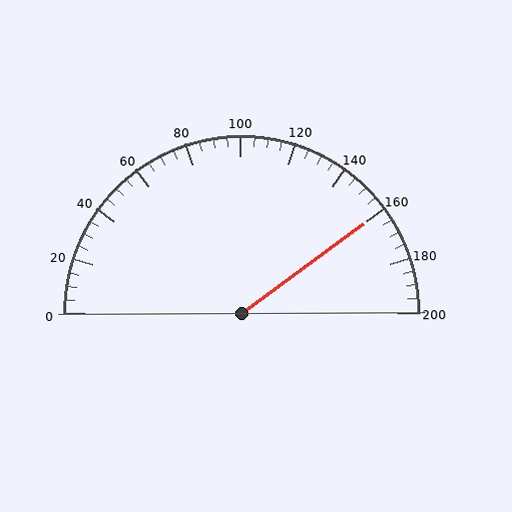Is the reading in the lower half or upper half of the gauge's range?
The reading is in the upper half of the range (0 to 200).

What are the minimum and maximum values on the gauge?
The gauge ranges from 0 to 200.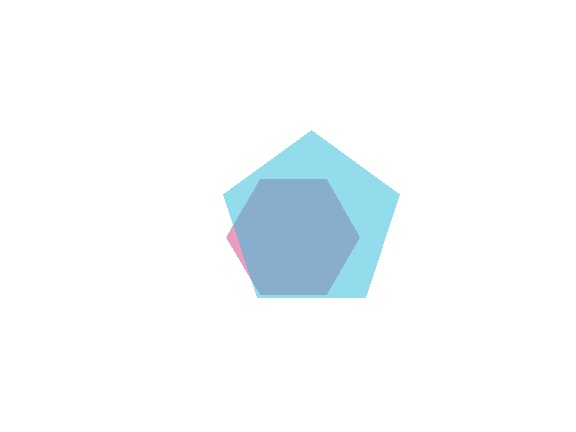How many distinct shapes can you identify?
There are 2 distinct shapes: a pink hexagon, a cyan pentagon.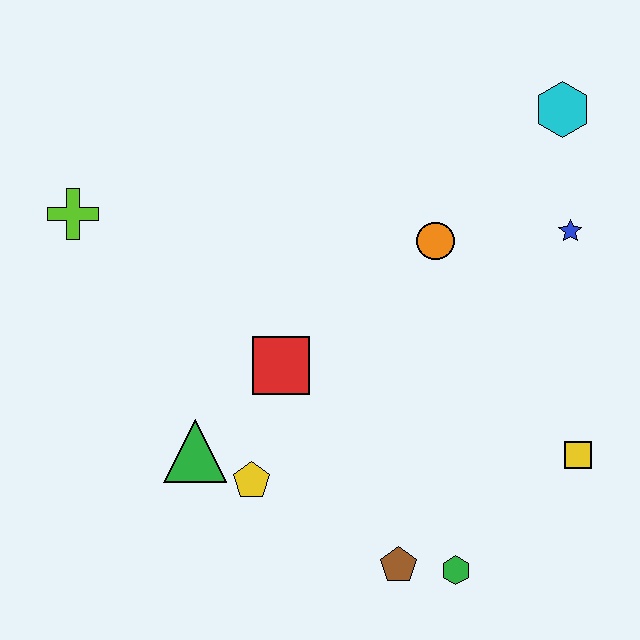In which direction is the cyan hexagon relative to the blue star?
The cyan hexagon is above the blue star.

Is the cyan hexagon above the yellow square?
Yes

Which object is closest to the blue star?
The cyan hexagon is closest to the blue star.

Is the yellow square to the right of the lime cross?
Yes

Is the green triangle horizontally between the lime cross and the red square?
Yes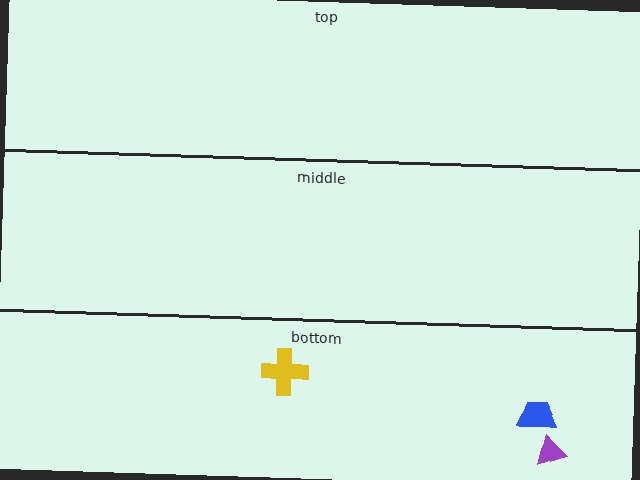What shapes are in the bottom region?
The yellow cross, the blue trapezoid, the purple triangle.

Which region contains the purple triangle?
The bottom region.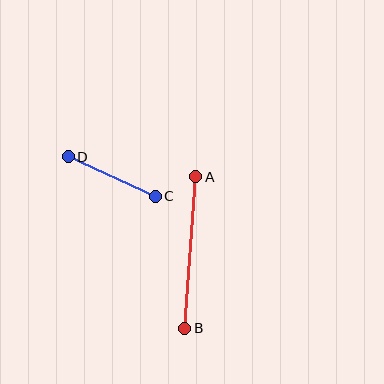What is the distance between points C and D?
The distance is approximately 95 pixels.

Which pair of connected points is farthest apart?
Points A and B are farthest apart.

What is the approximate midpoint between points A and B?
The midpoint is at approximately (190, 252) pixels.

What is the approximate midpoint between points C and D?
The midpoint is at approximately (112, 176) pixels.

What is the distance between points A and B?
The distance is approximately 152 pixels.